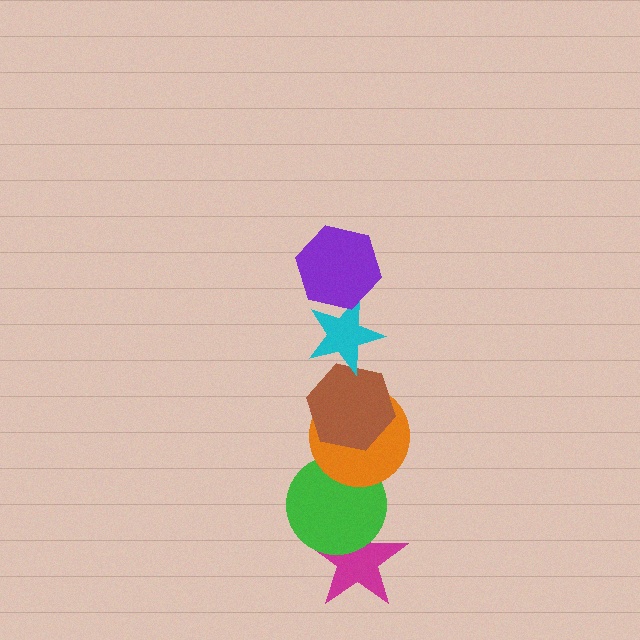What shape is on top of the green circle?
The orange circle is on top of the green circle.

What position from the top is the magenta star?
The magenta star is 6th from the top.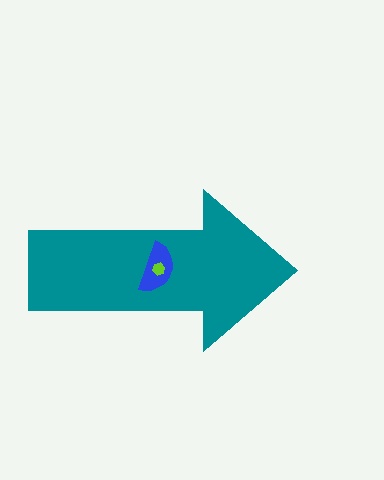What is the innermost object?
The lime hexagon.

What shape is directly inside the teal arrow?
The blue semicircle.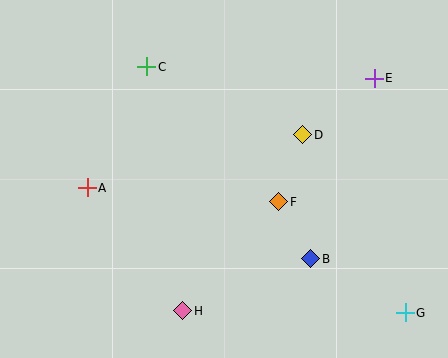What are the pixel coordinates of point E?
Point E is at (374, 78).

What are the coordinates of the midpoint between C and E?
The midpoint between C and E is at (261, 72).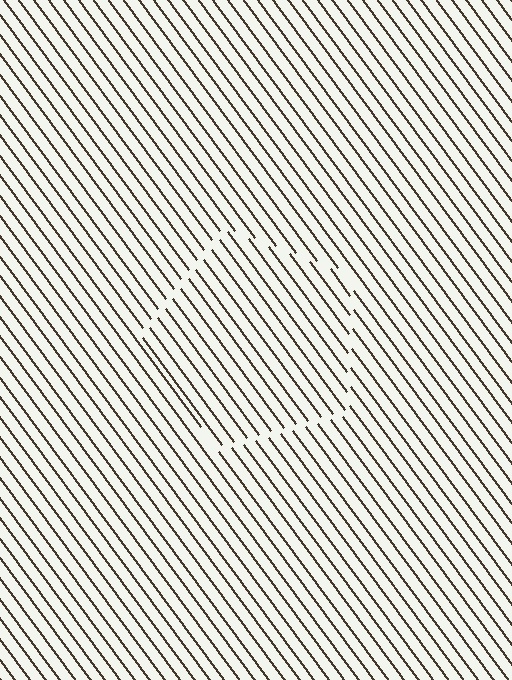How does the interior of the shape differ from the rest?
The interior of the shape contains the same grating, shifted by half a period — the contour is defined by the phase discontinuity where line-ends from the inner and outer gratings abut.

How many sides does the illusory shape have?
5 sides — the line-ends trace a pentagon.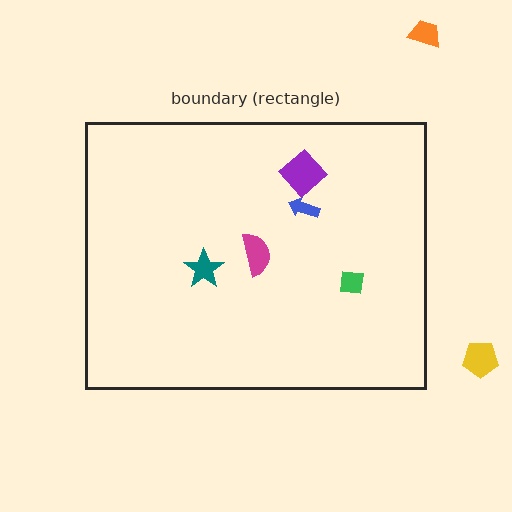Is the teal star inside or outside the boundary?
Inside.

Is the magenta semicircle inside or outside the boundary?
Inside.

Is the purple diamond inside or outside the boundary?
Inside.